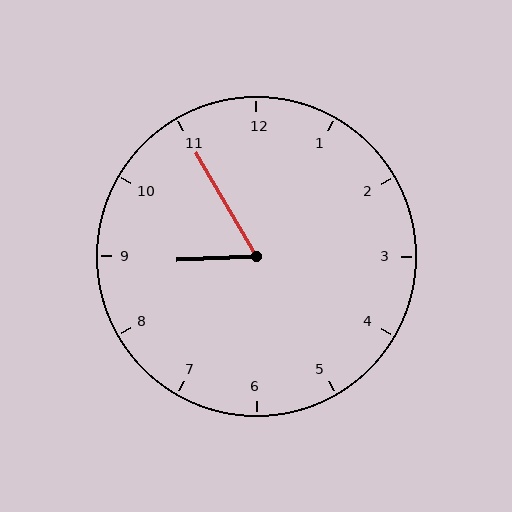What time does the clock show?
8:55.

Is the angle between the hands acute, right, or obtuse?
It is acute.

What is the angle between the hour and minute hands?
Approximately 62 degrees.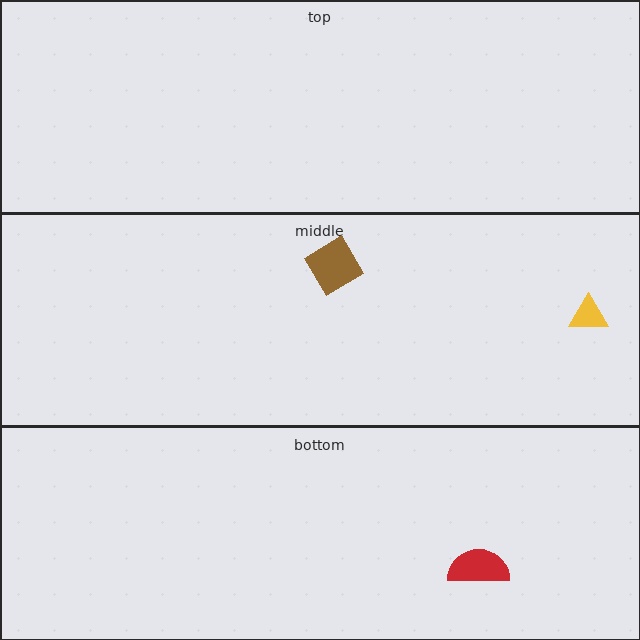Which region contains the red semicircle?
The bottom region.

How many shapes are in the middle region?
2.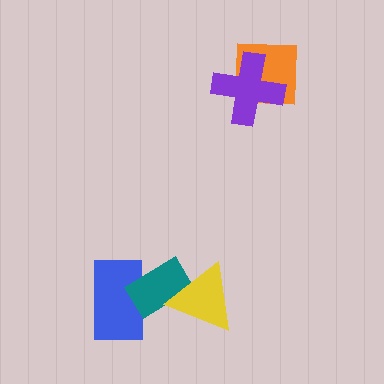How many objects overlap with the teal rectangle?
2 objects overlap with the teal rectangle.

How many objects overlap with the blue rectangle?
1 object overlaps with the blue rectangle.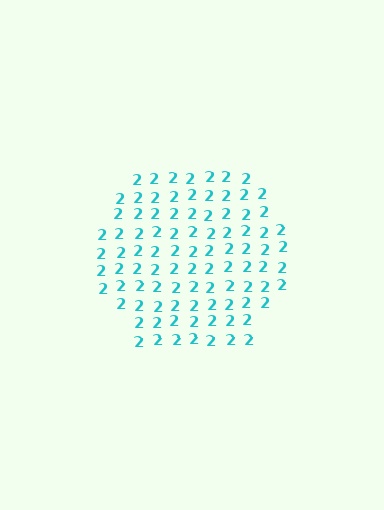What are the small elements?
The small elements are digit 2's.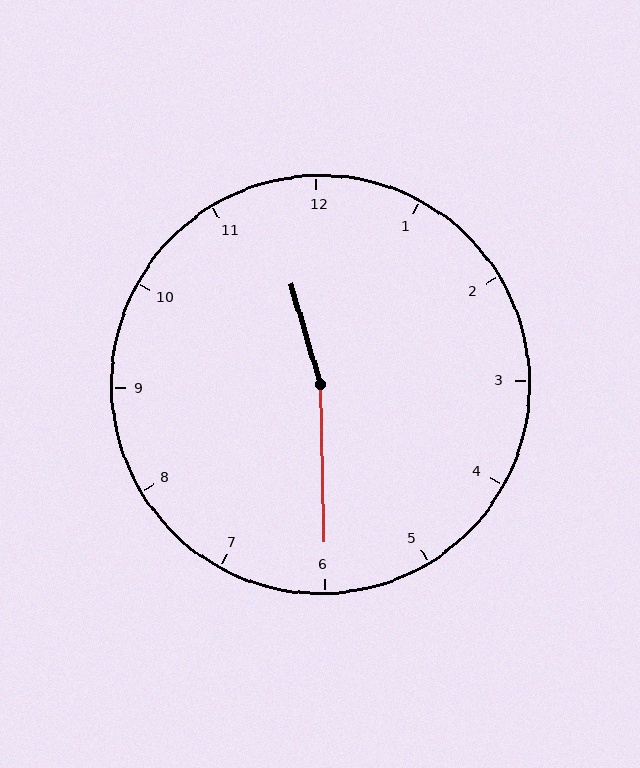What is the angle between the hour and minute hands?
Approximately 165 degrees.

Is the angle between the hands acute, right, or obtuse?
It is obtuse.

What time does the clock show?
11:30.